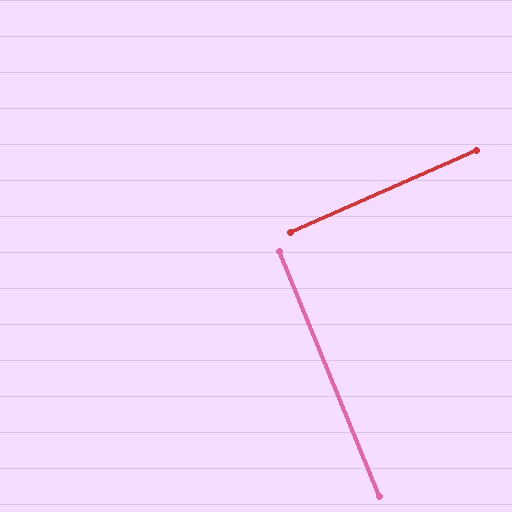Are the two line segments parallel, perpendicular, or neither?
Perpendicular — they meet at approximately 88°.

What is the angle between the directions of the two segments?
Approximately 88 degrees.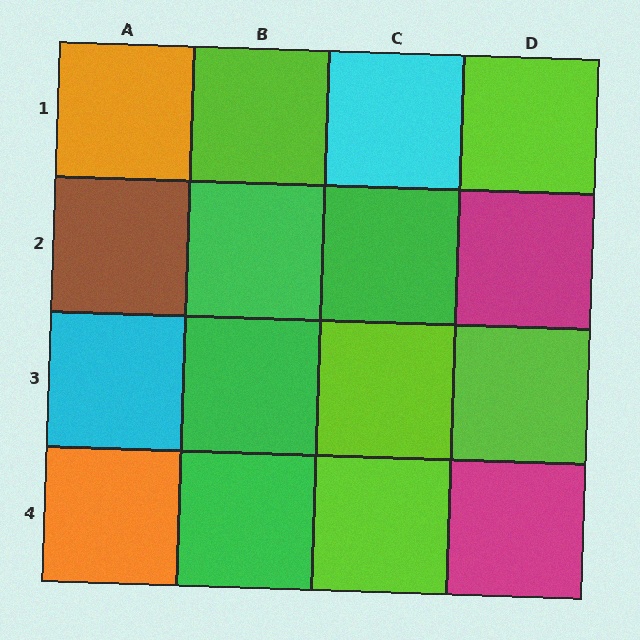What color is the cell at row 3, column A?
Cyan.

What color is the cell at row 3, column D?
Lime.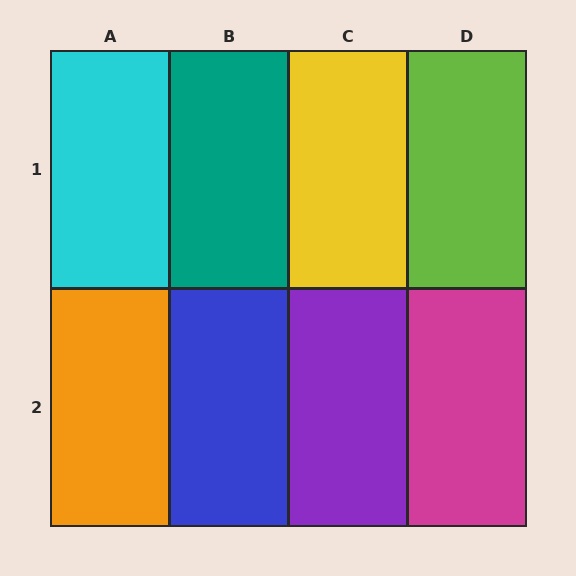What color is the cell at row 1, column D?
Lime.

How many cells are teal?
1 cell is teal.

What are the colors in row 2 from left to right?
Orange, blue, purple, magenta.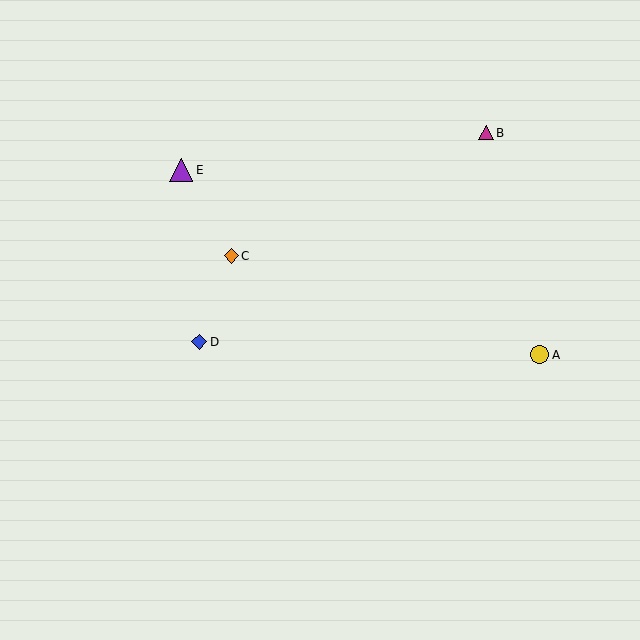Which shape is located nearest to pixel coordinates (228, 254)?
The orange diamond (labeled C) at (231, 256) is nearest to that location.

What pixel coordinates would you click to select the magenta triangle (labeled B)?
Click at (486, 133) to select the magenta triangle B.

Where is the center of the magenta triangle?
The center of the magenta triangle is at (486, 133).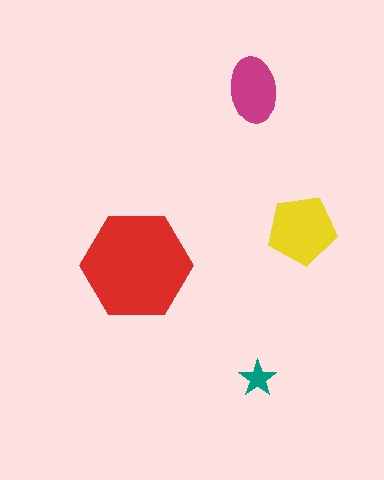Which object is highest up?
The magenta ellipse is topmost.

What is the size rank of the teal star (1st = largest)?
4th.